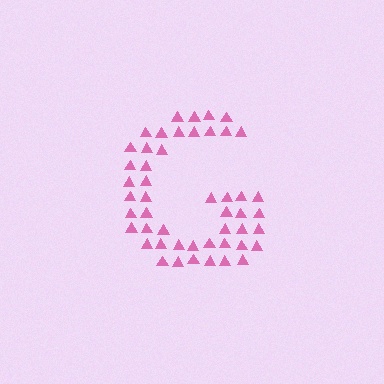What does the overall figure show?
The overall figure shows the letter G.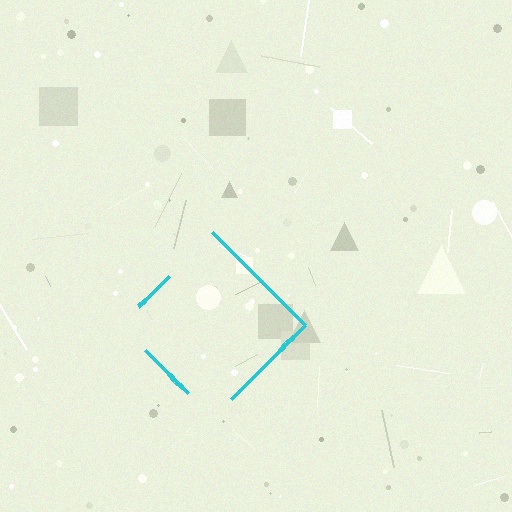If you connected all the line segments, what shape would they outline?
They would outline a diamond.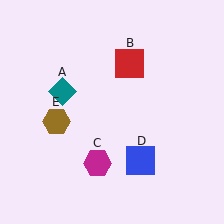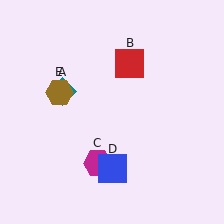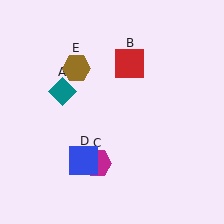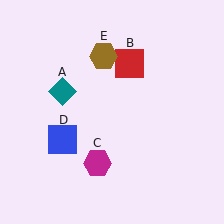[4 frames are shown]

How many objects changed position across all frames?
2 objects changed position: blue square (object D), brown hexagon (object E).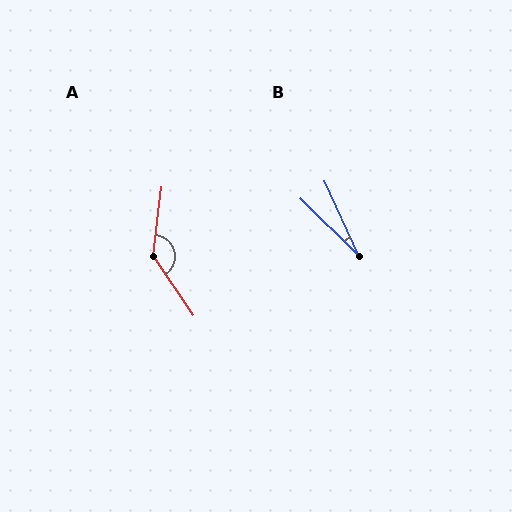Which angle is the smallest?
B, at approximately 21 degrees.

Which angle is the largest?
A, at approximately 139 degrees.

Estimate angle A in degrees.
Approximately 139 degrees.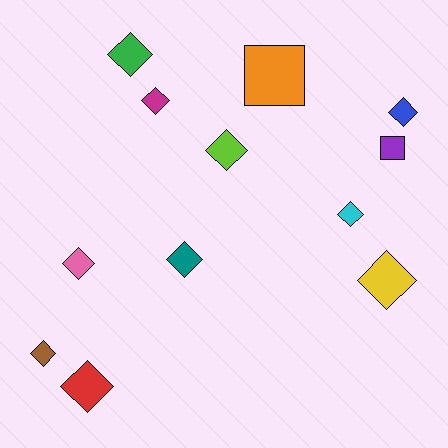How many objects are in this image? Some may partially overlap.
There are 12 objects.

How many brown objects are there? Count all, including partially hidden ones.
There is 1 brown object.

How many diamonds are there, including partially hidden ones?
There are 10 diamonds.